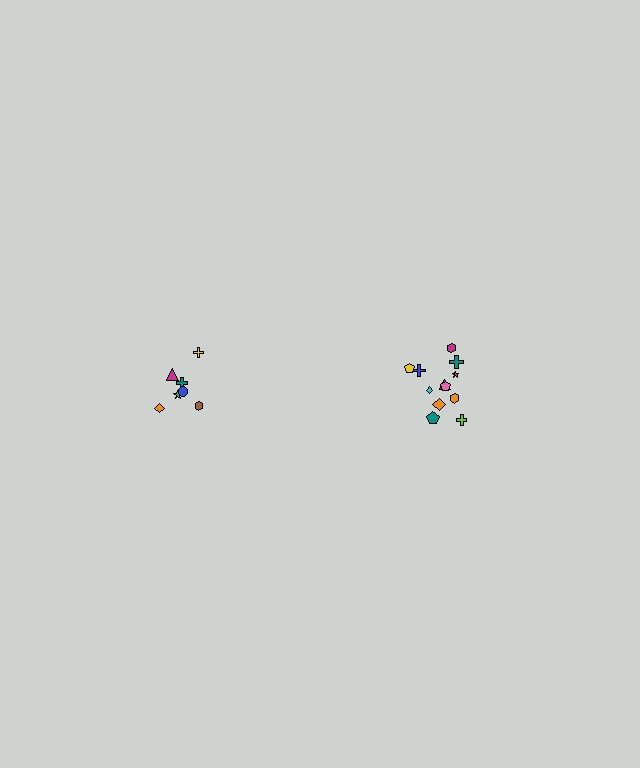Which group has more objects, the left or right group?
The right group.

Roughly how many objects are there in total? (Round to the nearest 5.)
Roughly 20 objects in total.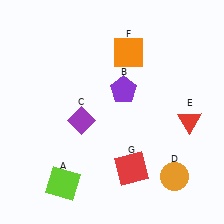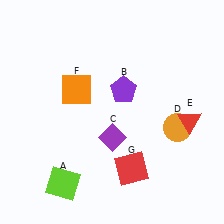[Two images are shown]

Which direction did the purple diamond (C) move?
The purple diamond (C) moved right.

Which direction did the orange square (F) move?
The orange square (F) moved left.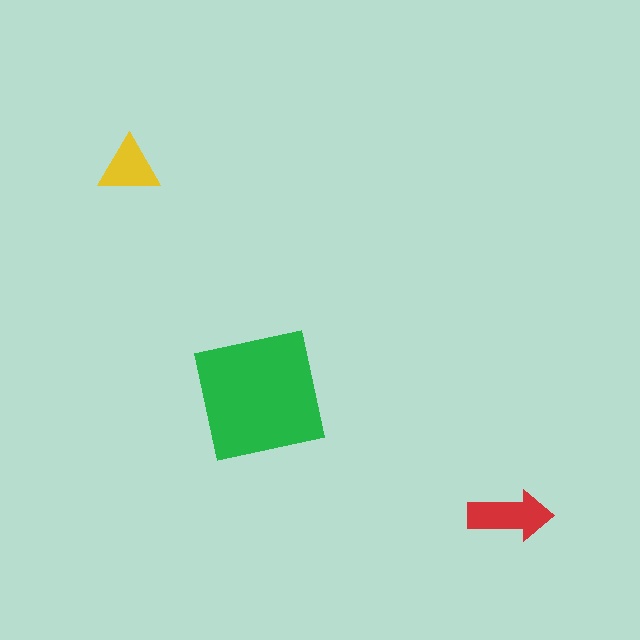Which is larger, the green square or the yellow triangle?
The green square.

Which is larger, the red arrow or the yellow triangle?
The red arrow.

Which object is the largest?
The green square.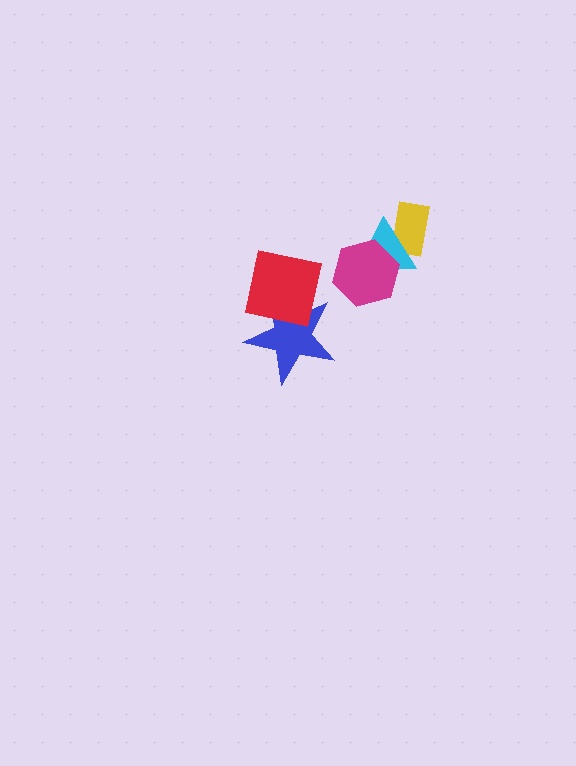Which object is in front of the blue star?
The red square is in front of the blue star.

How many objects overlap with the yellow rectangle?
1 object overlaps with the yellow rectangle.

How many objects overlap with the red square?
1 object overlaps with the red square.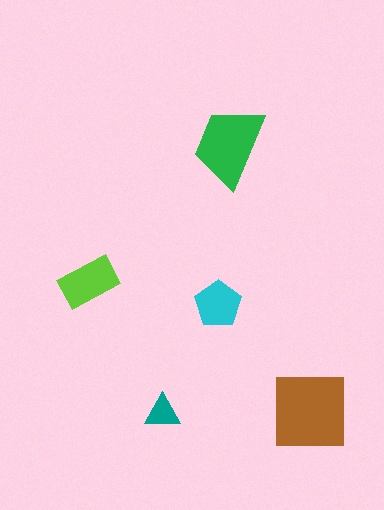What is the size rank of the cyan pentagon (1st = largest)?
4th.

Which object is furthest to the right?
The brown square is rightmost.